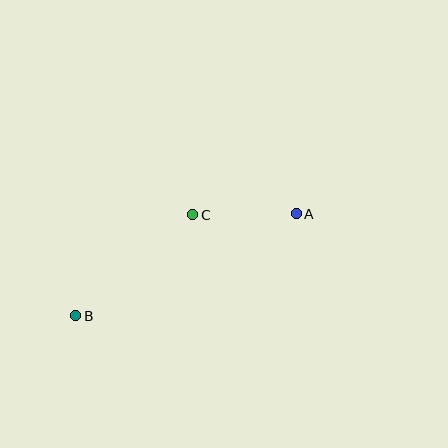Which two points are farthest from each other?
Points A and B are farthest from each other.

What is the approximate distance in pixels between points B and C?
The distance between B and C is approximately 154 pixels.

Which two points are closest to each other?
Points A and C are closest to each other.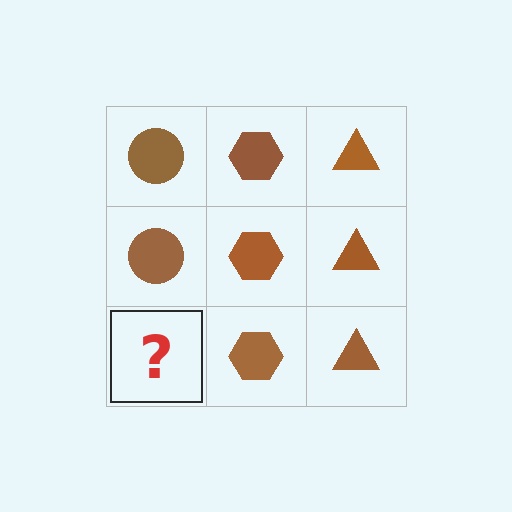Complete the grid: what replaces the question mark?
The question mark should be replaced with a brown circle.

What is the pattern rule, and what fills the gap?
The rule is that each column has a consistent shape. The gap should be filled with a brown circle.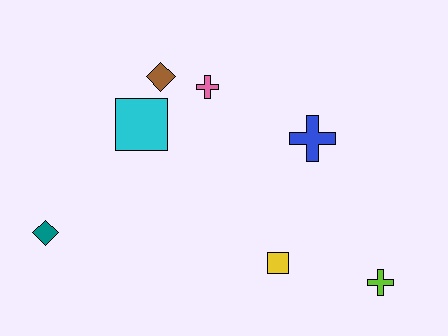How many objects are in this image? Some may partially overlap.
There are 7 objects.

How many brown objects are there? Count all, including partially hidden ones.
There is 1 brown object.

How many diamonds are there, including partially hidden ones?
There are 2 diamonds.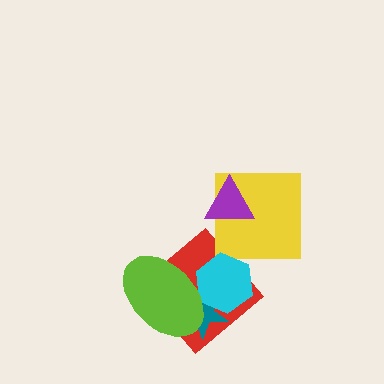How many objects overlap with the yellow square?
1 object overlaps with the yellow square.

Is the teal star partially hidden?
Yes, it is partially covered by another shape.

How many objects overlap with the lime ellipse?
3 objects overlap with the lime ellipse.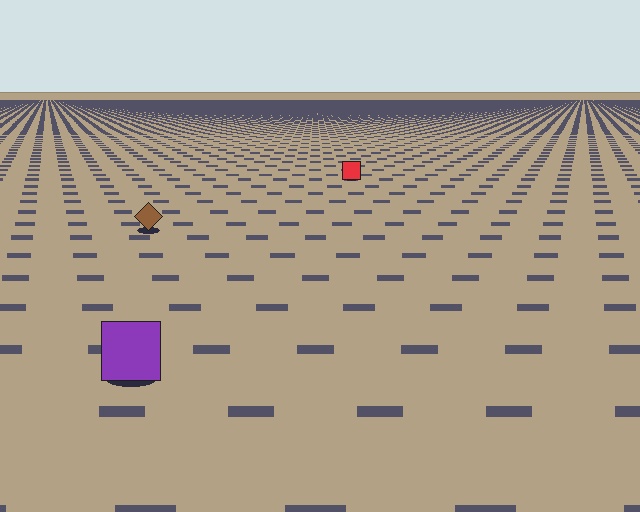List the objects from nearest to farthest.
From nearest to farthest: the purple square, the brown diamond, the red square.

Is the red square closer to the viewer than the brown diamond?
No. The brown diamond is closer — you can tell from the texture gradient: the ground texture is coarser near it.